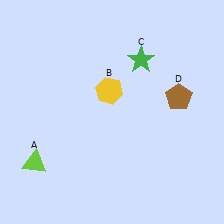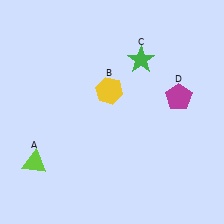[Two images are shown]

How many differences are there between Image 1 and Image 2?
There is 1 difference between the two images.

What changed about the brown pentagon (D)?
In Image 1, D is brown. In Image 2, it changed to magenta.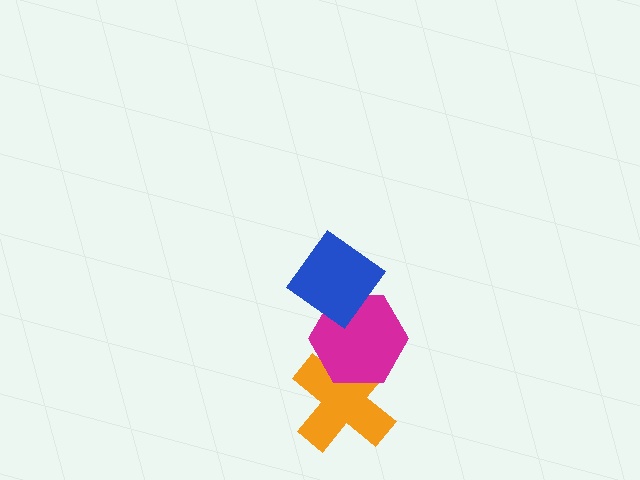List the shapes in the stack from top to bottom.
From top to bottom: the blue diamond, the magenta hexagon, the orange cross.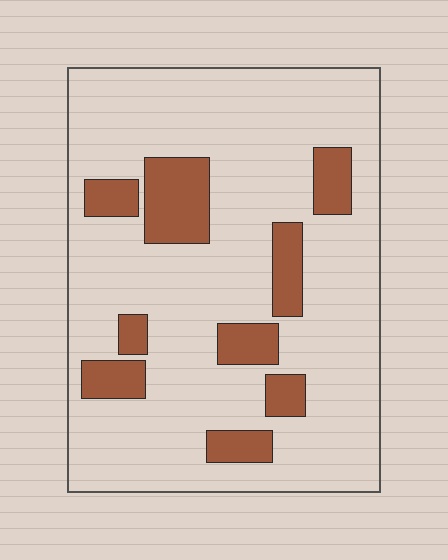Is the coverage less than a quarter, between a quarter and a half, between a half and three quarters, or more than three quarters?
Less than a quarter.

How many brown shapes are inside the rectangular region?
9.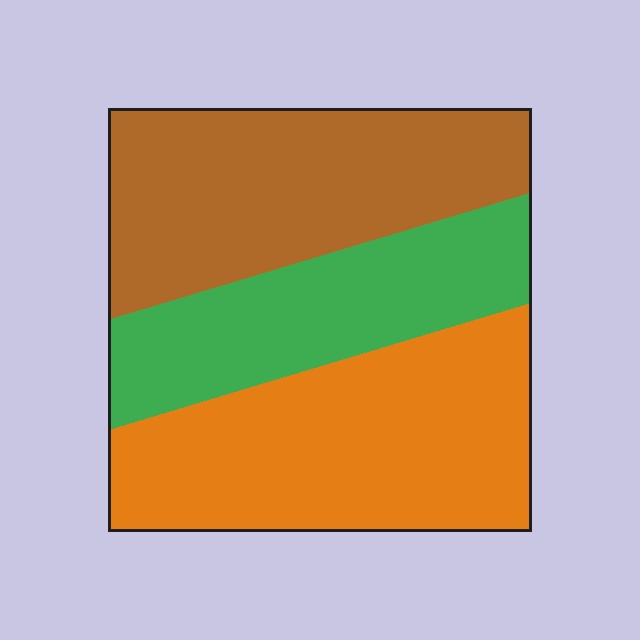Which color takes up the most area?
Orange, at roughly 40%.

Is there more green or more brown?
Brown.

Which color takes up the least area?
Green, at roughly 25%.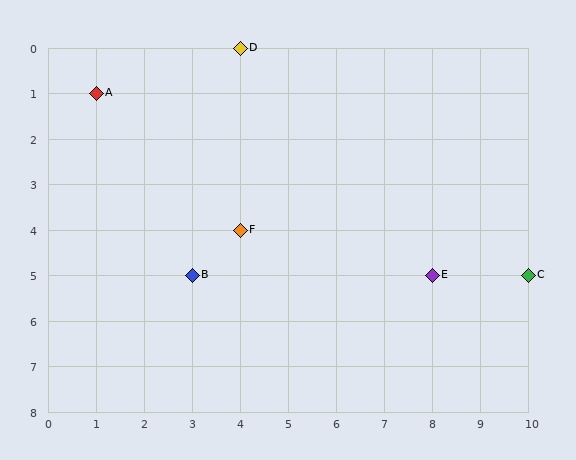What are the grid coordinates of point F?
Point F is at grid coordinates (4, 4).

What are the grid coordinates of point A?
Point A is at grid coordinates (1, 1).